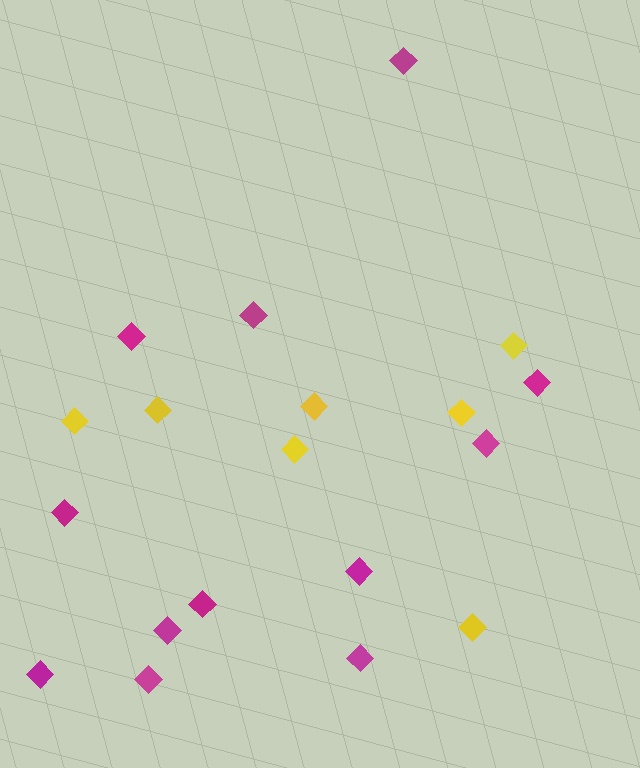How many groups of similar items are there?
There are 2 groups: one group of yellow diamonds (7) and one group of magenta diamonds (12).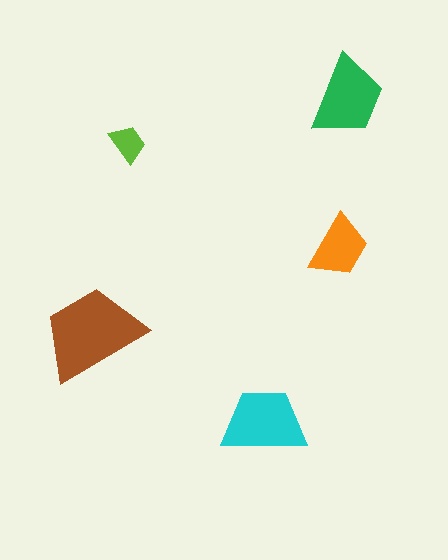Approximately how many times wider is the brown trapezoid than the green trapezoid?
About 1.5 times wider.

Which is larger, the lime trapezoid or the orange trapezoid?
The orange one.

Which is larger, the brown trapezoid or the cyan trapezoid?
The brown one.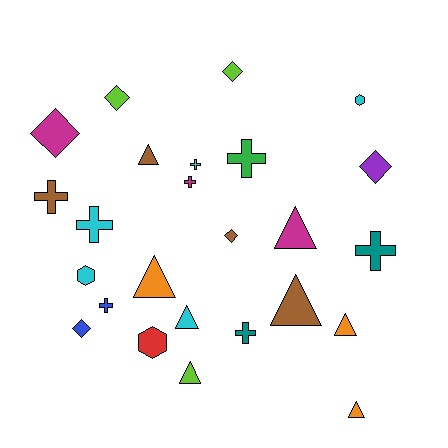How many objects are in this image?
There are 25 objects.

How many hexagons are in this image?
There are 3 hexagons.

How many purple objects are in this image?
There is 1 purple object.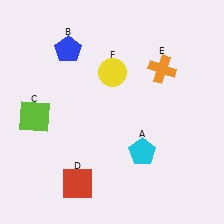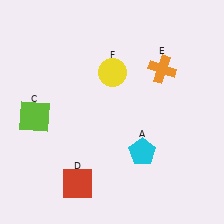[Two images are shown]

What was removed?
The blue pentagon (B) was removed in Image 2.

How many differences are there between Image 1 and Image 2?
There is 1 difference between the two images.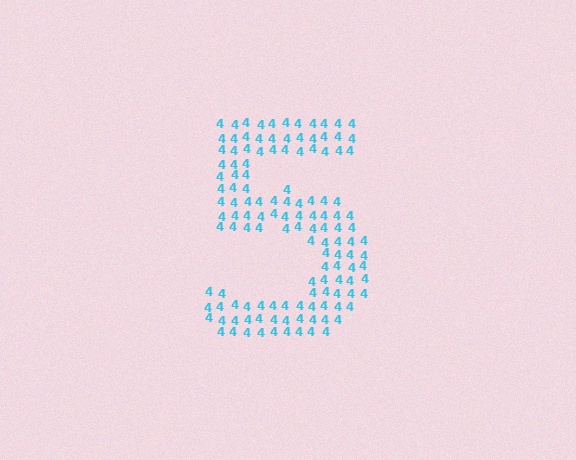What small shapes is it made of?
It is made of small digit 4's.